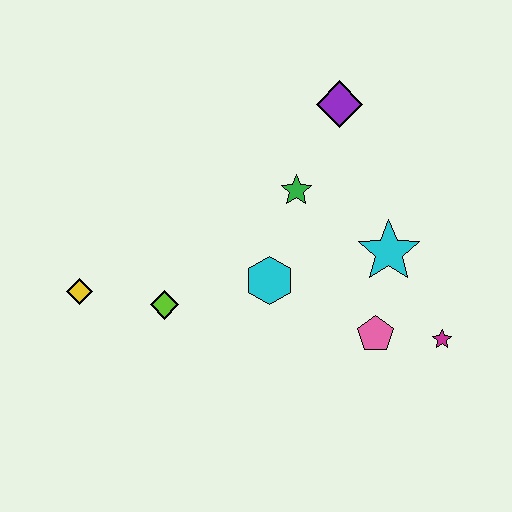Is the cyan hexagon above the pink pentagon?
Yes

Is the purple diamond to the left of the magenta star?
Yes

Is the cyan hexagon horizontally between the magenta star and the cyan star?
No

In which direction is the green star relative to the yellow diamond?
The green star is to the right of the yellow diamond.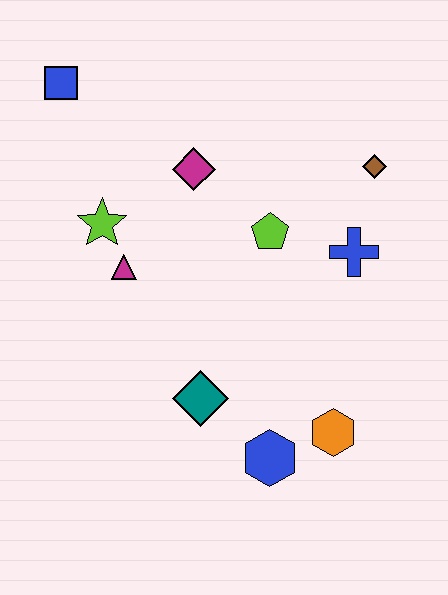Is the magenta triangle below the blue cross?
Yes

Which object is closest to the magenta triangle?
The lime star is closest to the magenta triangle.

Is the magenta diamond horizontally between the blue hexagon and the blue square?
Yes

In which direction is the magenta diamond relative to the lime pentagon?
The magenta diamond is to the left of the lime pentagon.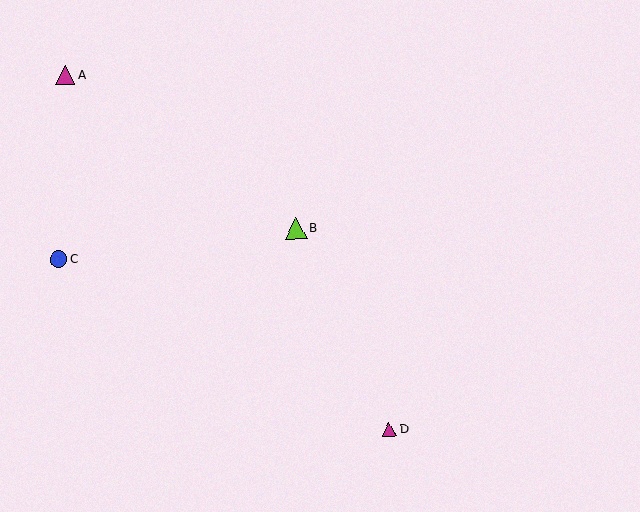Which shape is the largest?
The lime triangle (labeled B) is the largest.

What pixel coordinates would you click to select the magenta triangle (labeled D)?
Click at (389, 429) to select the magenta triangle D.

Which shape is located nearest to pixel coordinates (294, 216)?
The lime triangle (labeled B) at (296, 229) is nearest to that location.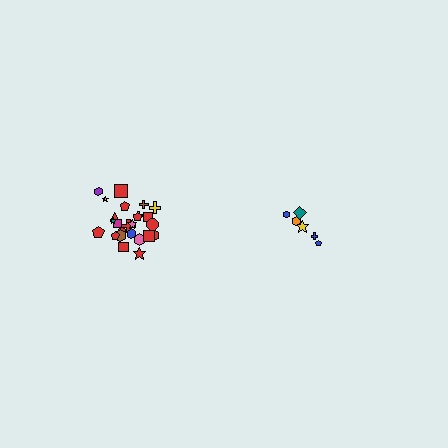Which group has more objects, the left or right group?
The left group.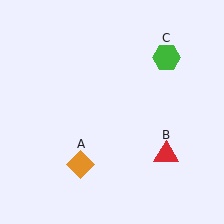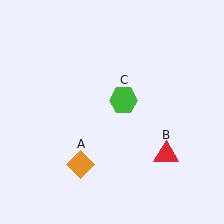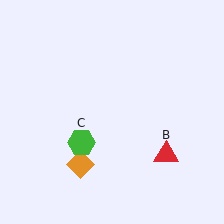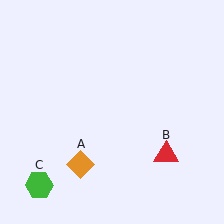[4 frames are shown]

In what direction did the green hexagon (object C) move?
The green hexagon (object C) moved down and to the left.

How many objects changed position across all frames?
1 object changed position: green hexagon (object C).